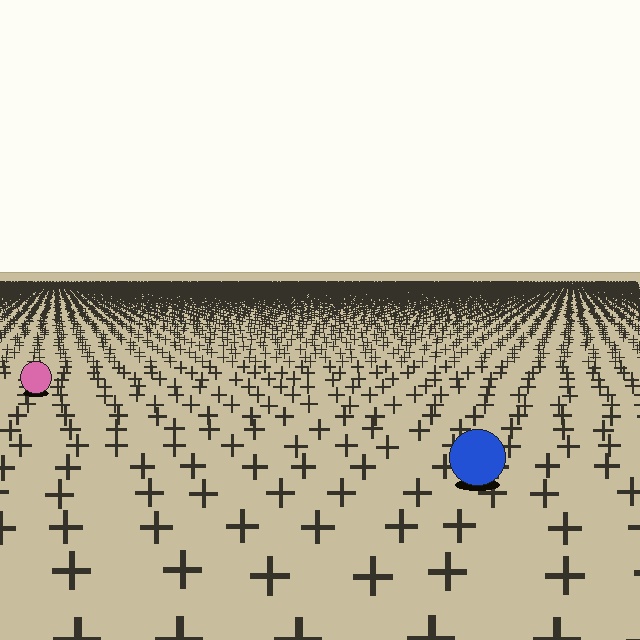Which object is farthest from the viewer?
The pink circle is farthest from the viewer. It appears smaller and the ground texture around it is denser.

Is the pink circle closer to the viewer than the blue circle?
No. The blue circle is closer — you can tell from the texture gradient: the ground texture is coarser near it.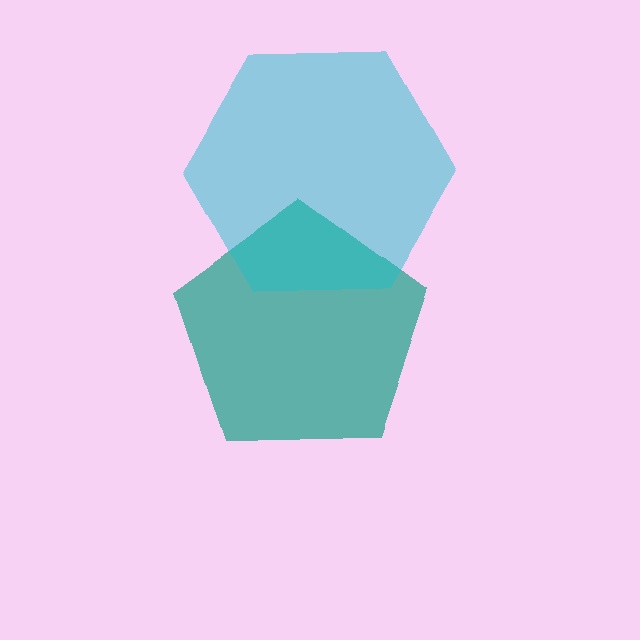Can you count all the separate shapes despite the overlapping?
Yes, there are 2 separate shapes.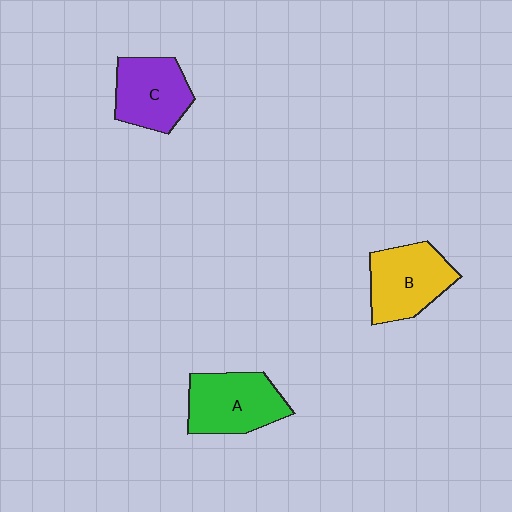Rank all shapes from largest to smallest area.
From largest to smallest: A (green), B (yellow), C (purple).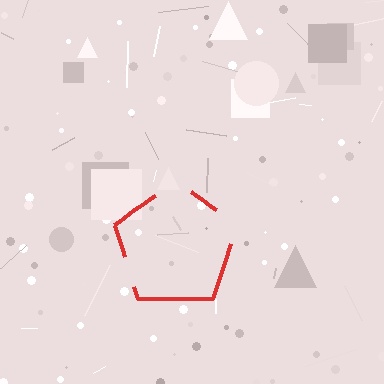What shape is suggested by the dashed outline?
The dashed outline suggests a pentagon.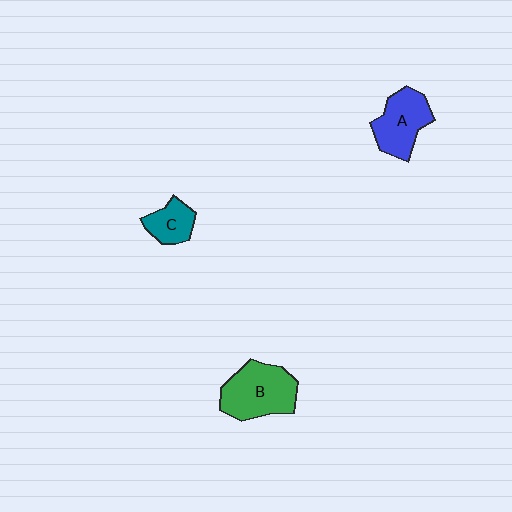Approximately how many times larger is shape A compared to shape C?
Approximately 1.7 times.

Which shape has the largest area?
Shape B (green).